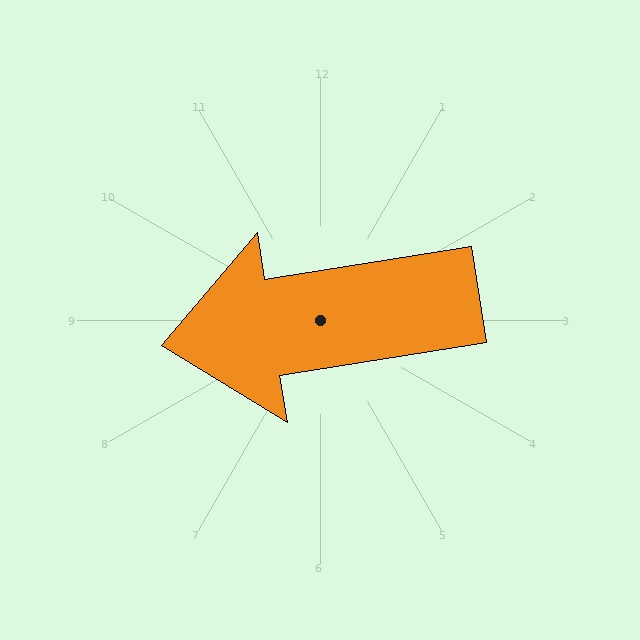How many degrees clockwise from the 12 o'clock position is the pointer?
Approximately 261 degrees.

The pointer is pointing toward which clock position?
Roughly 9 o'clock.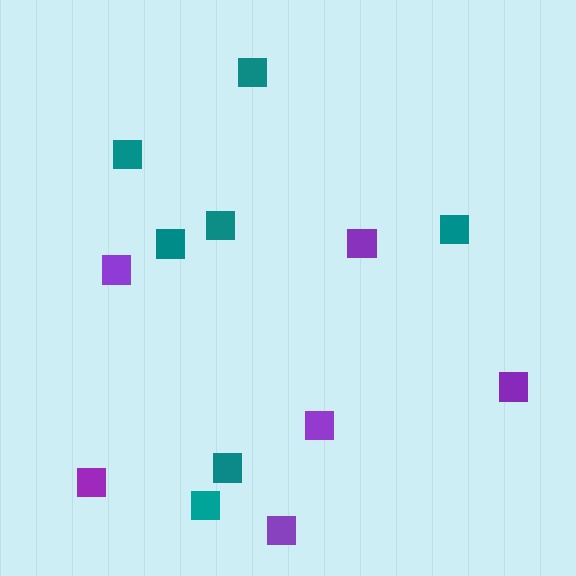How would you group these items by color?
There are 2 groups: one group of purple squares (6) and one group of teal squares (7).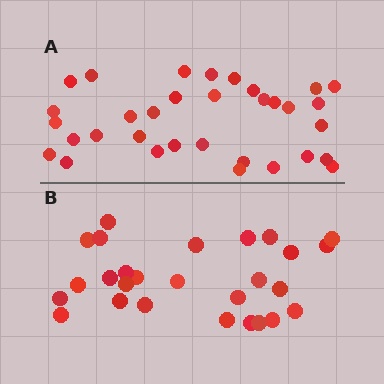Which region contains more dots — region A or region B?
Region A (the top region) has more dots.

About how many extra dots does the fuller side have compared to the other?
Region A has about 6 more dots than region B.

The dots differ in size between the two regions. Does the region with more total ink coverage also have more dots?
No. Region B has more total ink coverage because its dots are larger, but region A actually contains more individual dots. Total area can be misleading — the number of items is what matters here.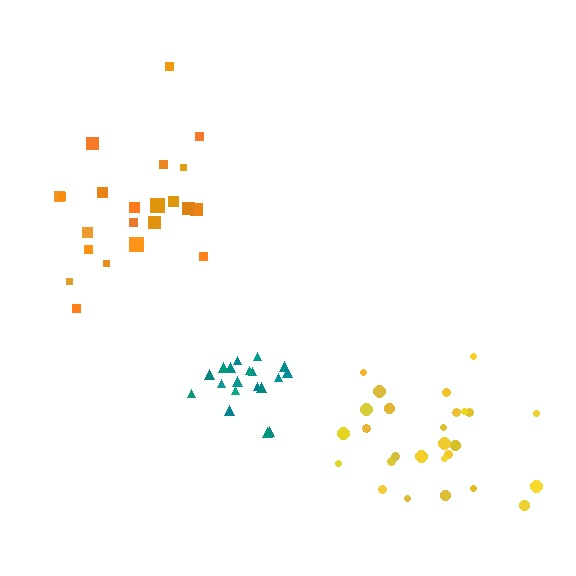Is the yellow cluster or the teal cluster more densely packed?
Teal.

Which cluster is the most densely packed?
Teal.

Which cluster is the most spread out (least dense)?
Orange.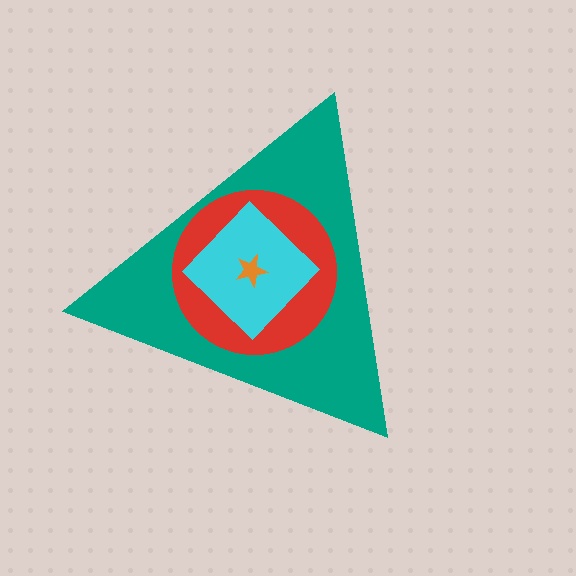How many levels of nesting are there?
4.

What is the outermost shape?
The teal triangle.